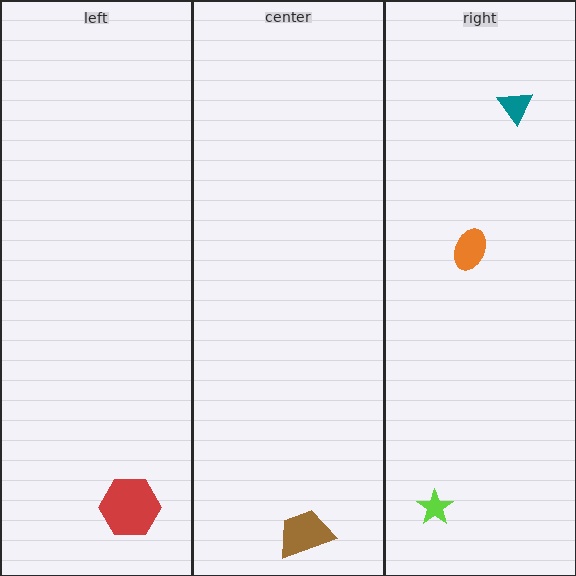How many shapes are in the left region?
1.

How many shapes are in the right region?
3.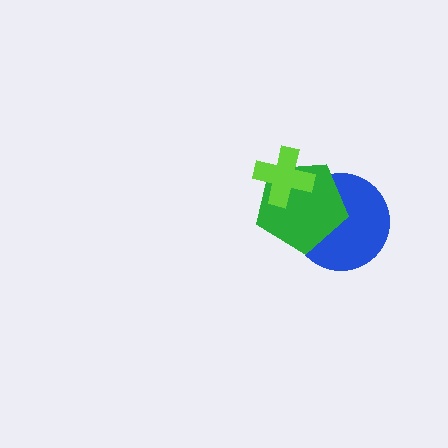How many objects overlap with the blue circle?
1 object overlaps with the blue circle.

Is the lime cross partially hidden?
No, no other shape covers it.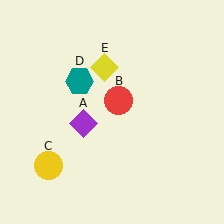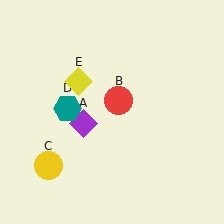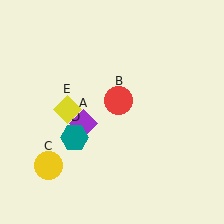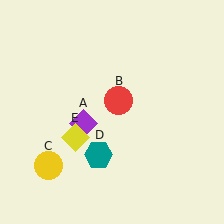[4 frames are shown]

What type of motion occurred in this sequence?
The teal hexagon (object D), yellow diamond (object E) rotated counterclockwise around the center of the scene.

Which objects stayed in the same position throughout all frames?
Purple diamond (object A) and red circle (object B) and yellow circle (object C) remained stationary.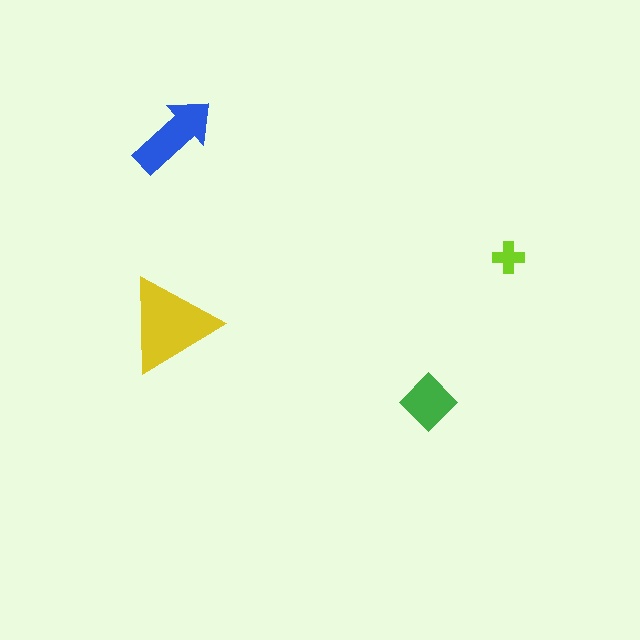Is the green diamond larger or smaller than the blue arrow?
Smaller.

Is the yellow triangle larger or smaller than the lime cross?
Larger.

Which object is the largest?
The yellow triangle.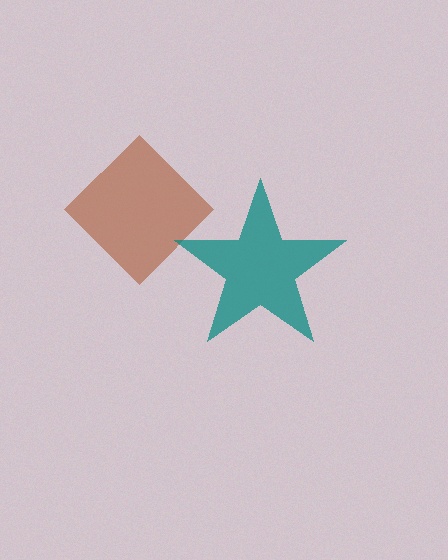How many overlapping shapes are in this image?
There are 2 overlapping shapes in the image.